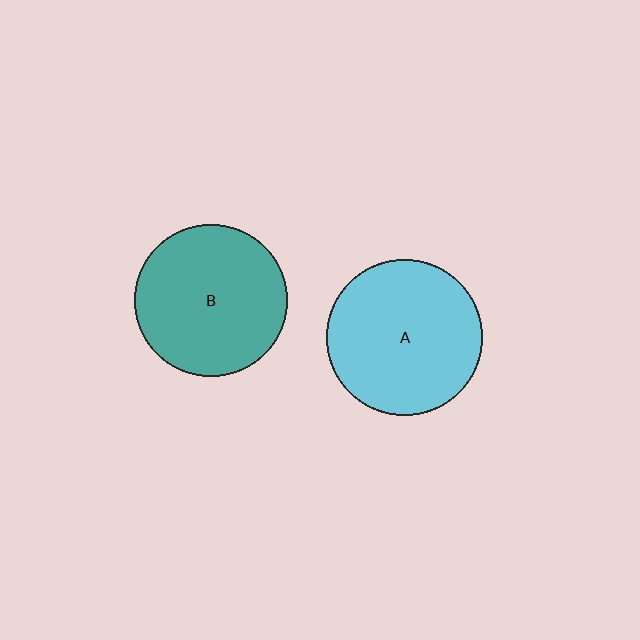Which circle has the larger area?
Circle A (cyan).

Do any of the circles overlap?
No, none of the circles overlap.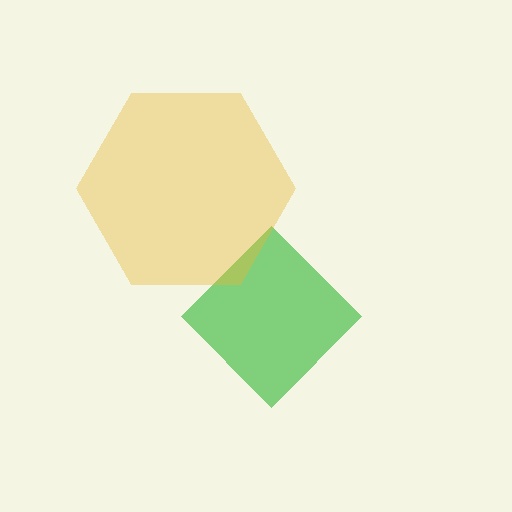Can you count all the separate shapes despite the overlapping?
Yes, there are 2 separate shapes.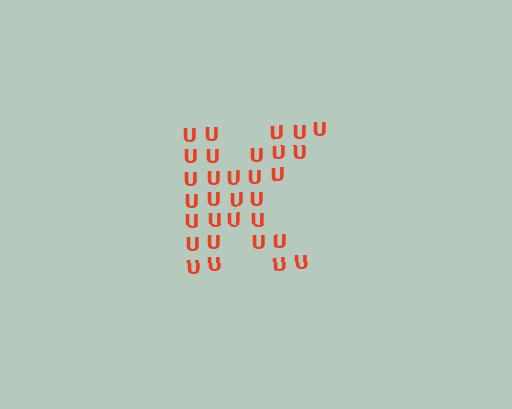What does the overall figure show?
The overall figure shows the letter K.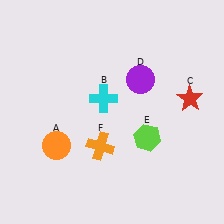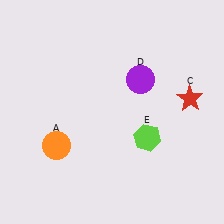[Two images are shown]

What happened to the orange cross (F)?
The orange cross (F) was removed in Image 2. It was in the bottom-left area of Image 1.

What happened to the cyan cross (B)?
The cyan cross (B) was removed in Image 2. It was in the top-left area of Image 1.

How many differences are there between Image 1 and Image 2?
There are 2 differences between the two images.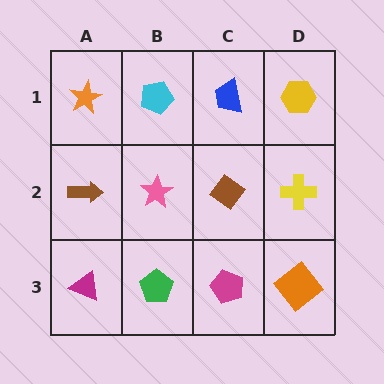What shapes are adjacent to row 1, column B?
A pink star (row 2, column B), an orange star (row 1, column A), a blue trapezoid (row 1, column C).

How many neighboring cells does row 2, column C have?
4.